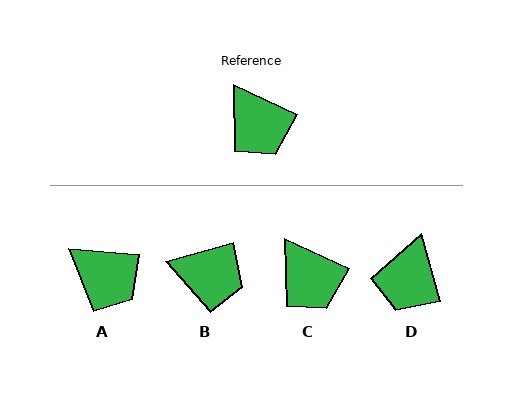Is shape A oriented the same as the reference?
No, it is off by about 21 degrees.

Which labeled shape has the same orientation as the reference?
C.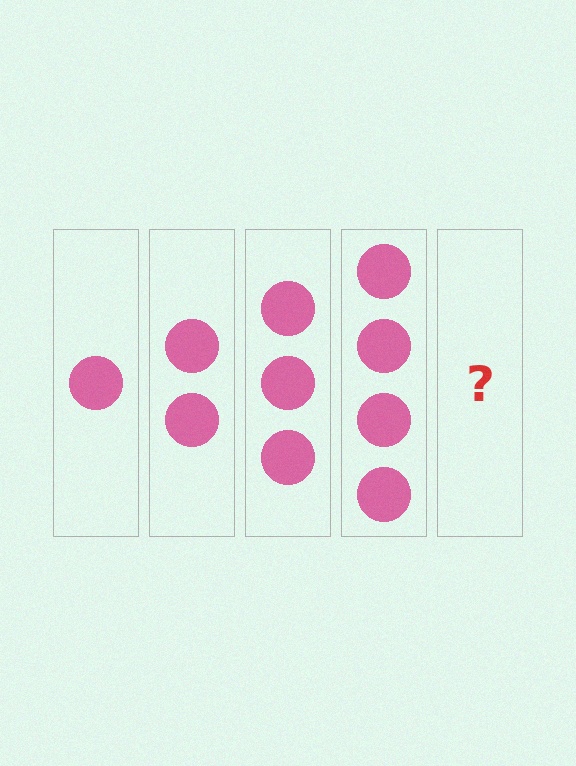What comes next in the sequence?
The next element should be 5 circles.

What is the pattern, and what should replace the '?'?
The pattern is that each step adds one more circle. The '?' should be 5 circles.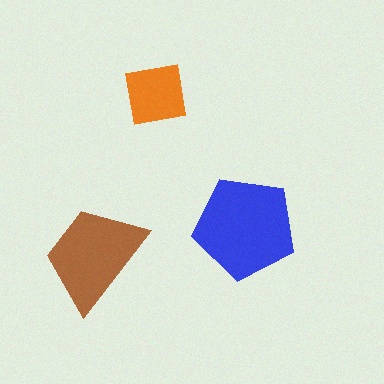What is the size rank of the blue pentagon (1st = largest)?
1st.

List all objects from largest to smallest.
The blue pentagon, the brown trapezoid, the orange square.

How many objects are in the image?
There are 3 objects in the image.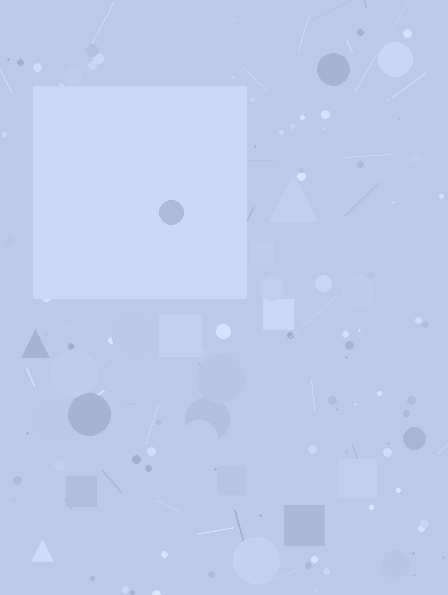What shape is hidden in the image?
A square is hidden in the image.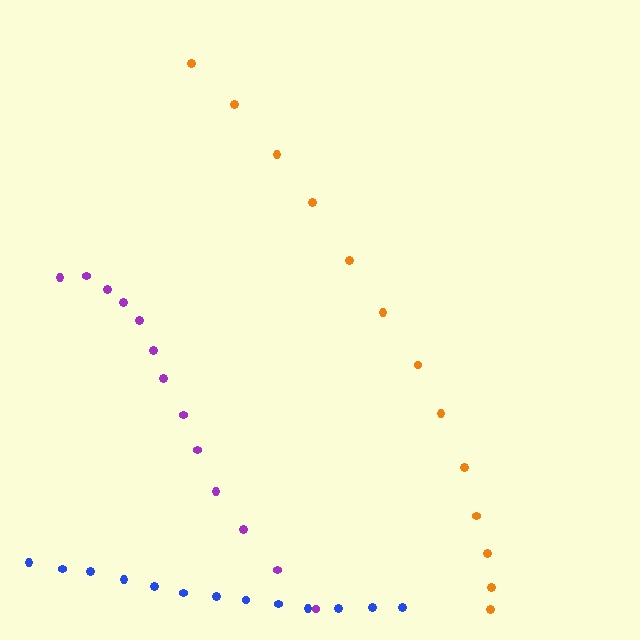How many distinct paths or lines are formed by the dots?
There are 3 distinct paths.